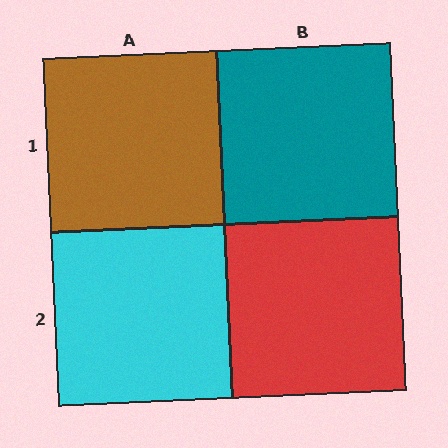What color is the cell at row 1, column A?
Brown.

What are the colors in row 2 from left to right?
Cyan, red.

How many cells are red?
1 cell is red.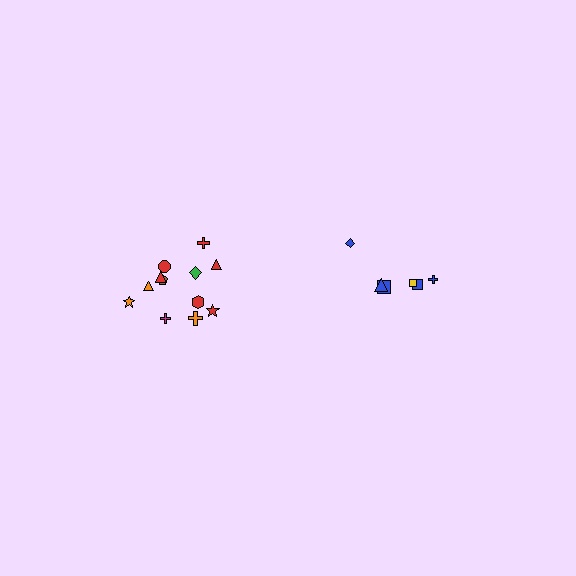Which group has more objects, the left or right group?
The left group.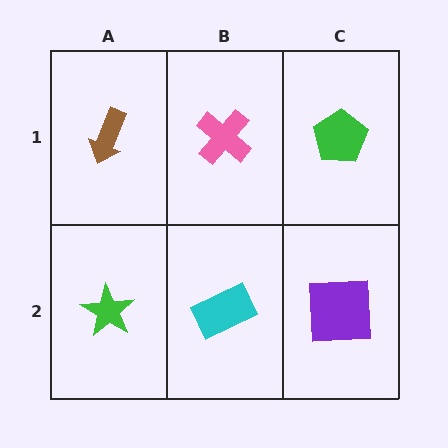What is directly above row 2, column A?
A brown arrow.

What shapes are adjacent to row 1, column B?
A cyan rectangle (row 2, column B), a brown arrow (row 1, column A), a green pentagon (row 1, column C).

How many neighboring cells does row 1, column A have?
2.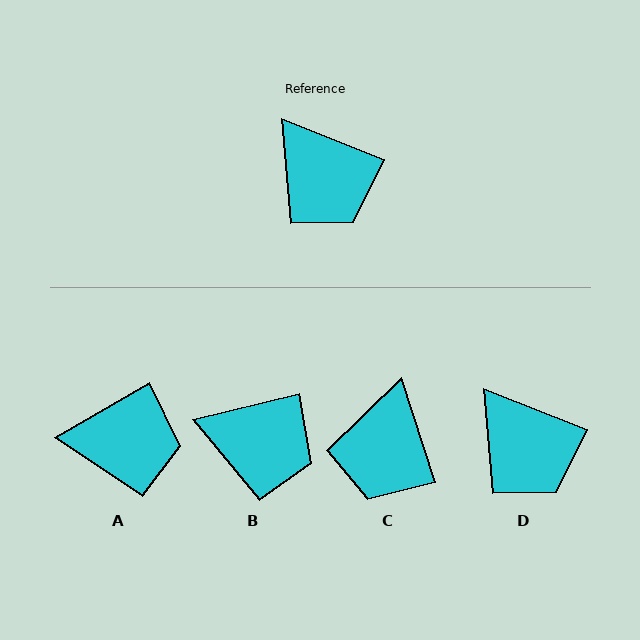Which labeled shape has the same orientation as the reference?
D.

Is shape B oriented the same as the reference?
No, it is off by about 35 degrees.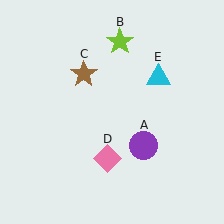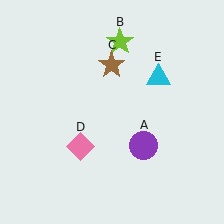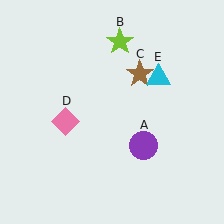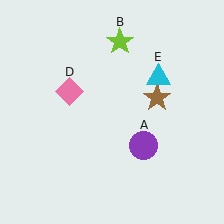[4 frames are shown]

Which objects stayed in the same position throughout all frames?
Purple circle (object A) and lime star (object B) and cyan triangle (object E) remained stationary.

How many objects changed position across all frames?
2 objects changed position: brown star (object C), pink diamond (object D).